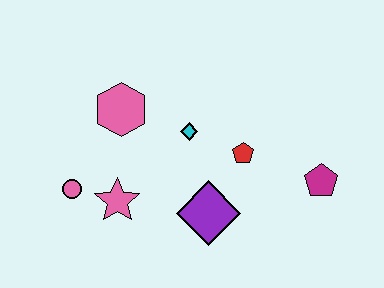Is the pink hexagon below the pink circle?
No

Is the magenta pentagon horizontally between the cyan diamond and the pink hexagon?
No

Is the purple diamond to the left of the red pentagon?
Yes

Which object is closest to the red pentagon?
The cyan diamond is closest to the red pentagon.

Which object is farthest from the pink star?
The magenta pentagon is farthest from the pink star.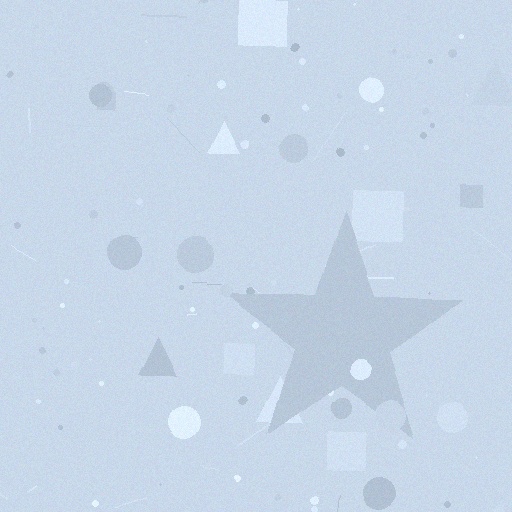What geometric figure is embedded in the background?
A star is embedded in the background.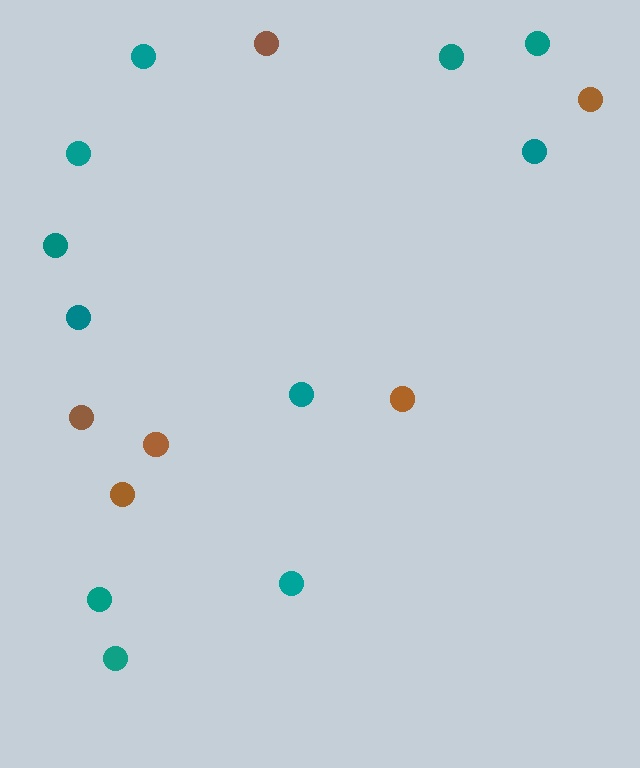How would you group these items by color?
There are 2 groups: one group of teal circles (11) and one group of brown circles (6).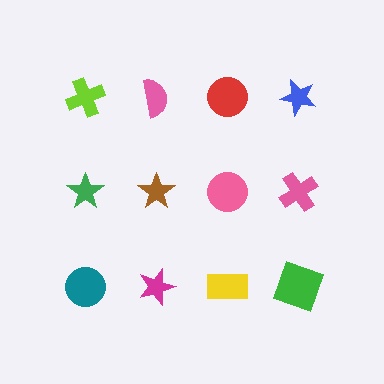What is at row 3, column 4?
A green square.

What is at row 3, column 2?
A magenta star.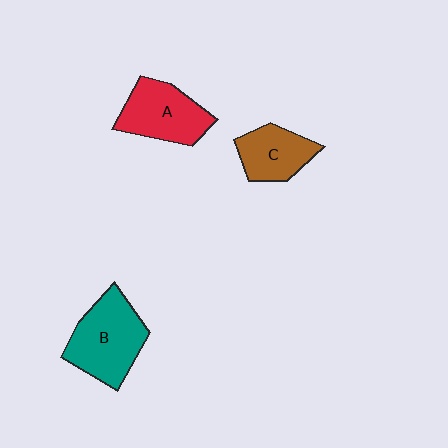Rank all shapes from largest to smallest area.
From largest to smallest: B (teal), A (red), C (brown).